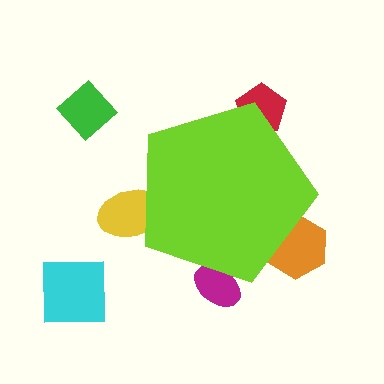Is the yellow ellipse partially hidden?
Yes, the yellow ellipse is partially hidden behind the lime pentagon.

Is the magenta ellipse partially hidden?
Yes, the magenta ellipse is partially hidden behind the lime pentagon.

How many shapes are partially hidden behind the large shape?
4 shapes are partially hidden.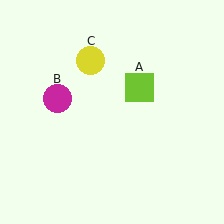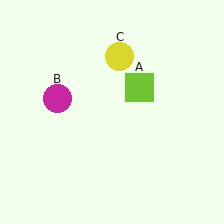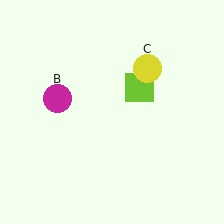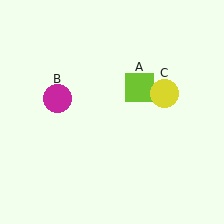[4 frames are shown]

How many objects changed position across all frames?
1 object changed position: yellow circle (object C).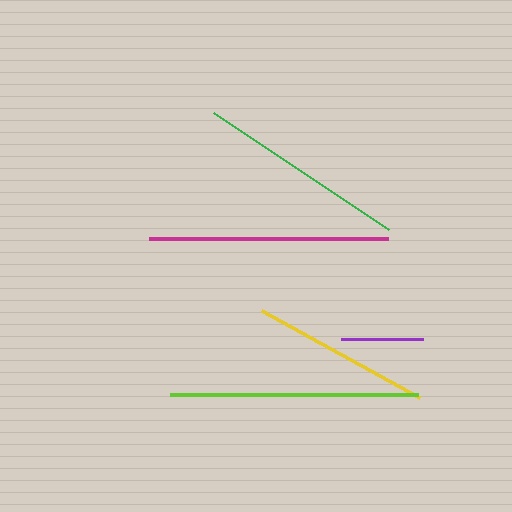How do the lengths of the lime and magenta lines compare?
The lime and magenta lines are approximately the same length.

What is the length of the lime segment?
The lime segment is approximately 248 pixels long.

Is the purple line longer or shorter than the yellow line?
The yellow line is longer than the purple line.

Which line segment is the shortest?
The purple line is the shortest at approximately 83 pixels.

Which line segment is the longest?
The lime line is the longest at approximately 248 pixels.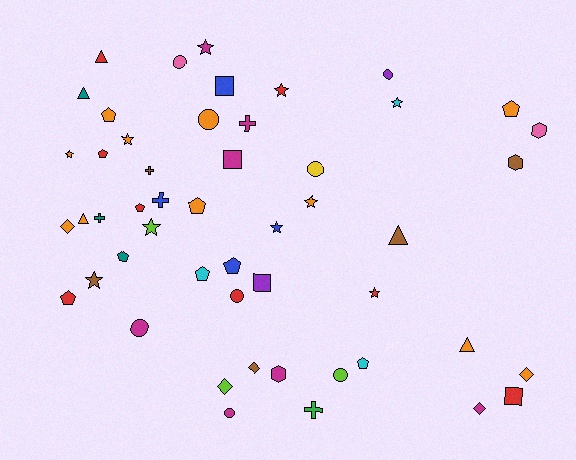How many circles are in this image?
There are 8 circles.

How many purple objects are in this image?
There are 2 purple objects.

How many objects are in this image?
There are 50 objects.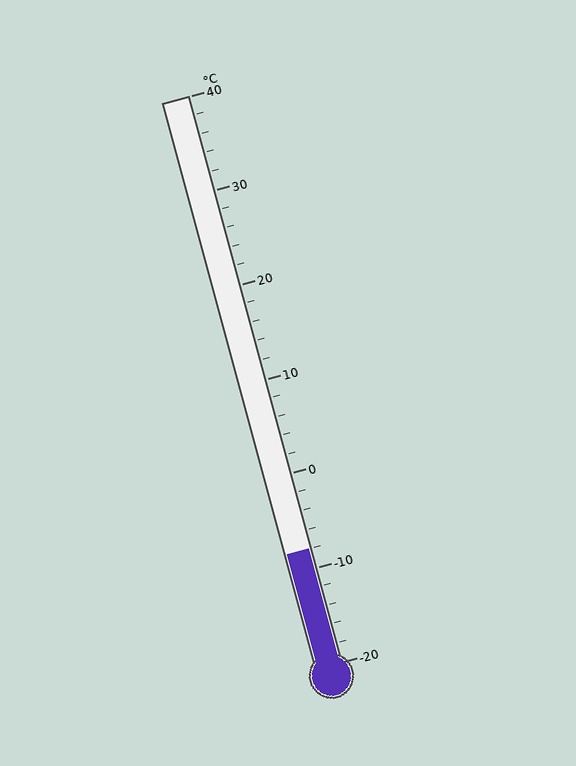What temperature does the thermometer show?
The thermometer shows approximately -8°C.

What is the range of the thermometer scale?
The thermometer scale ranges from -20°C to 40°C.